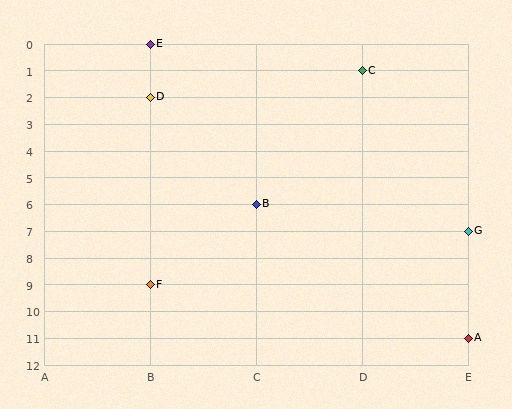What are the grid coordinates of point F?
Point F is at grid coordinates (B, 9).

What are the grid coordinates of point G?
Point G is at grid coordinates (E, 7).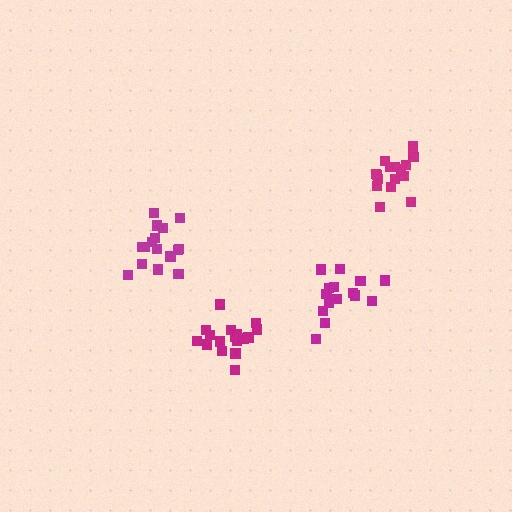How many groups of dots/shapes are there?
There are 4 groups.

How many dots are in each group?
Group 1: 15 dots, Group 2: 16 dots, Group 3: 16 dots, Group 4: 17 dots (64 total).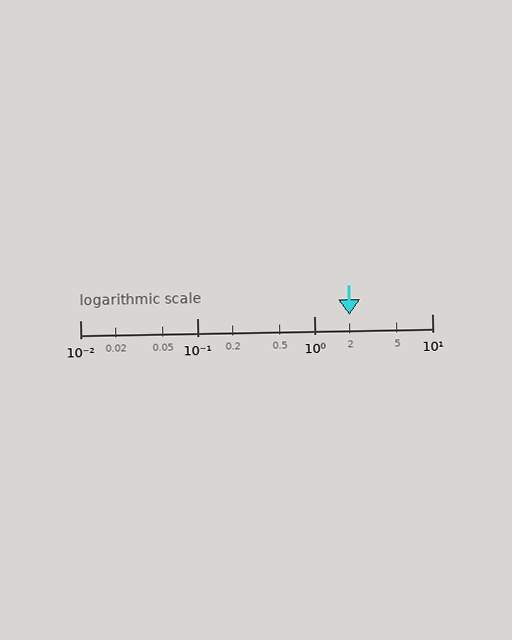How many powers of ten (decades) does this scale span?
The scale spans 3 decades, from 0.01 to 10.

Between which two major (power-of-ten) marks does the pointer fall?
The pointer is between 1 and 10.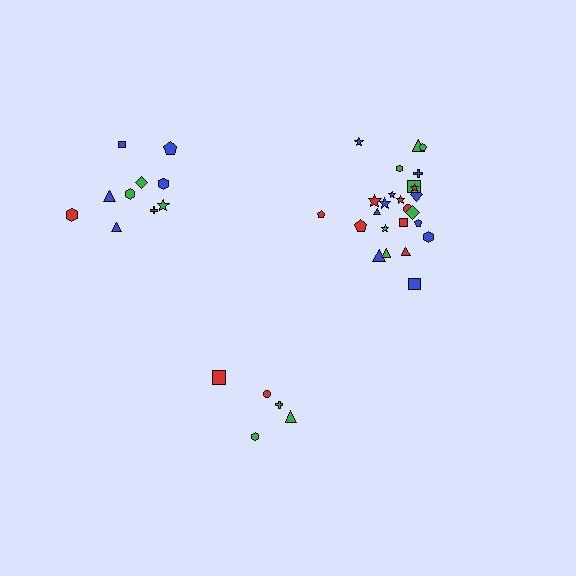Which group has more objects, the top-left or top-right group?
The top-right group.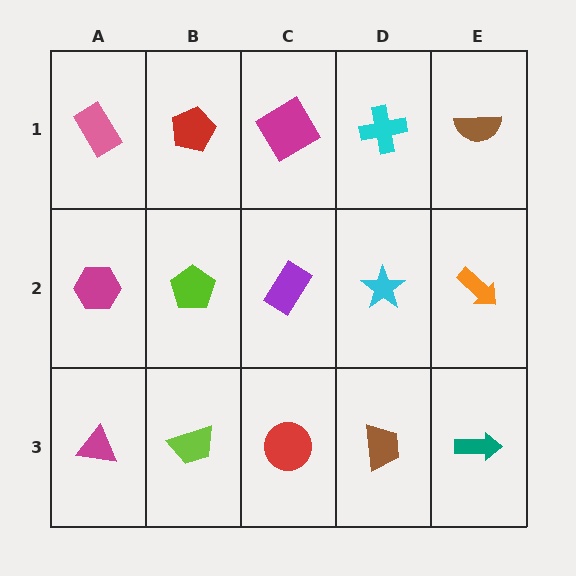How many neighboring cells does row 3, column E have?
2.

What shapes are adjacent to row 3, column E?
An orange arrow (row 2, column E), a brown trapezoid (row 3, column D).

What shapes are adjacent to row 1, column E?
An orange arrow (row 2, column E), a cyan cross (row 1, column D).